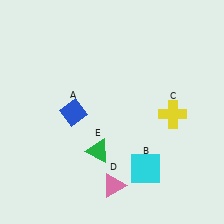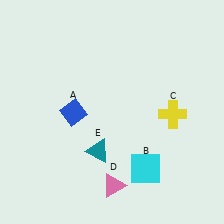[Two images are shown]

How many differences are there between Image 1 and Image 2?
There is 1 difference between the two images.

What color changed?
The triangle (E) changed from green in Image 1 to teal in Image 2.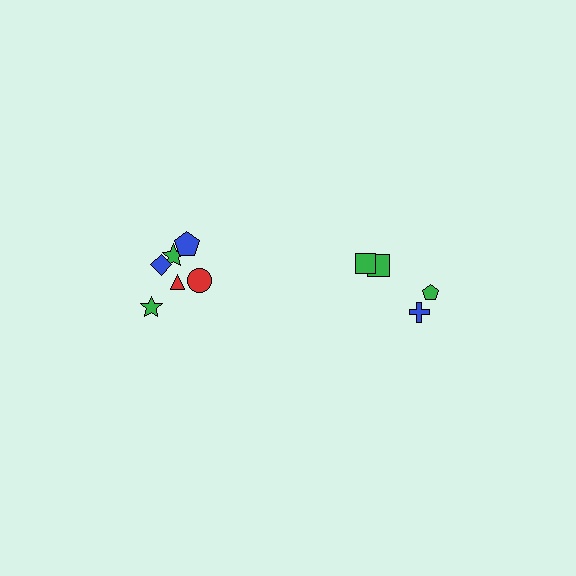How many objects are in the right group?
There are 4 objects.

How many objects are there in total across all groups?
There are 10 objects.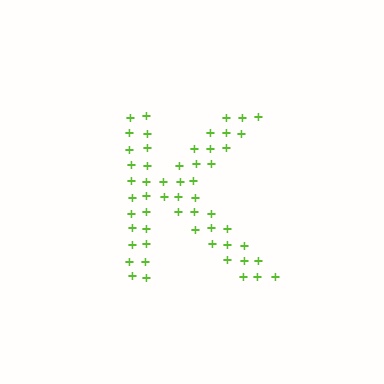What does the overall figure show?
The overall figure shows the letter K.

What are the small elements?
The small elements are plus signs.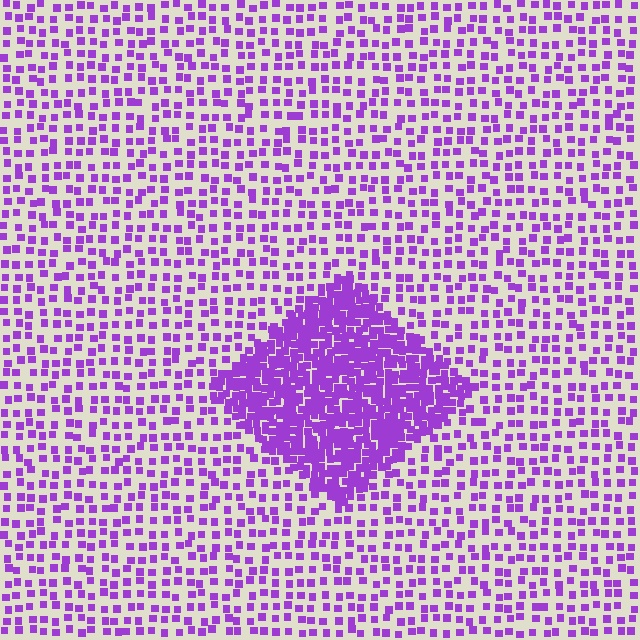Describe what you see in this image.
The image contains small purple elements arranged at two different densities. A diamond-shaped region is visible where the elements are more densely packed than the surrounding area.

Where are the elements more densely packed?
The elements are more densely packed inside the diamond boundary.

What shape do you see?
I see a diamond.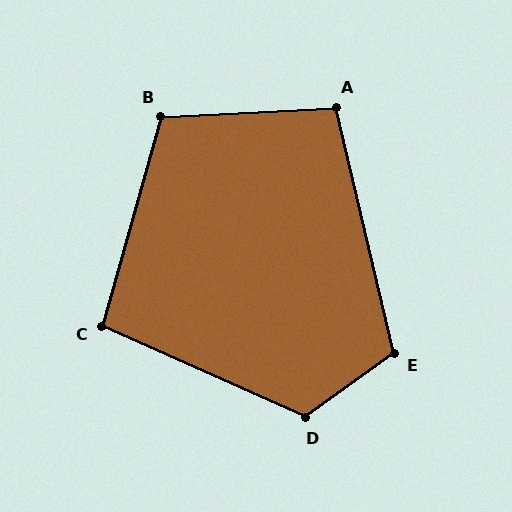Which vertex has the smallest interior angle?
C, at approximately 99 degrees.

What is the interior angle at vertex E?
Approximately 113 degrees (obtuse).